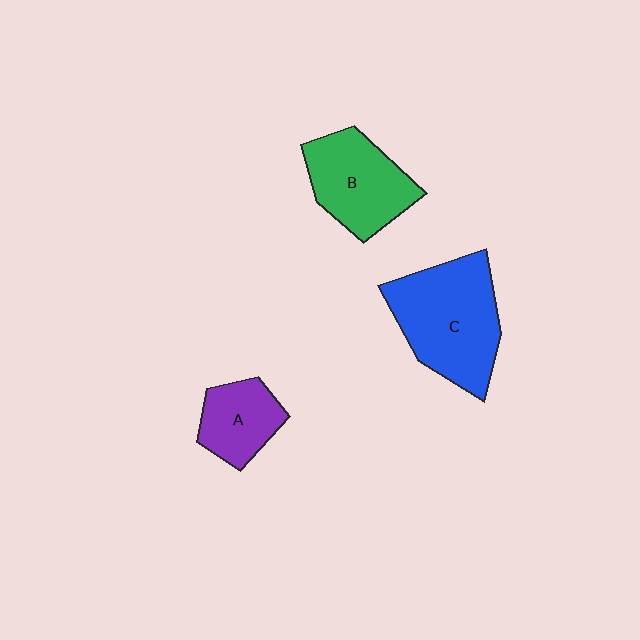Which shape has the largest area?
Shape C (blue).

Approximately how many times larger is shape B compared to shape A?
Approximately 1.5 times.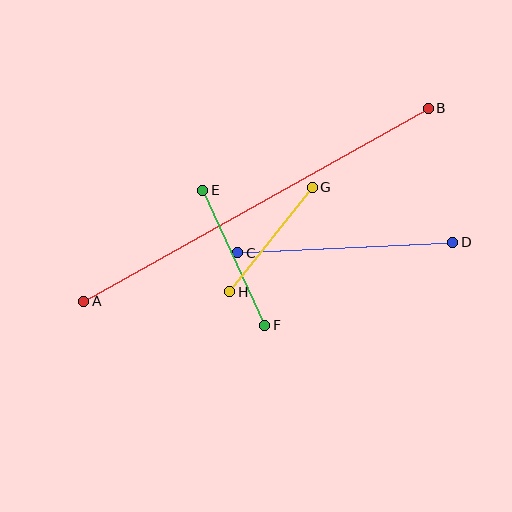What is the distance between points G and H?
The distance is approximately 133 pixels.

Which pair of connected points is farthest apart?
Points A and B are farthest apart.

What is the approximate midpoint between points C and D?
The midpoint is at approximately (345, 248) pixels.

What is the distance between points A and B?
The distance is approximately 395 pixels.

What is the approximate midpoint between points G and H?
The midpoint is at approximately (271, 240) pixels.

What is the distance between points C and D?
The distance is approximately 215 pixels.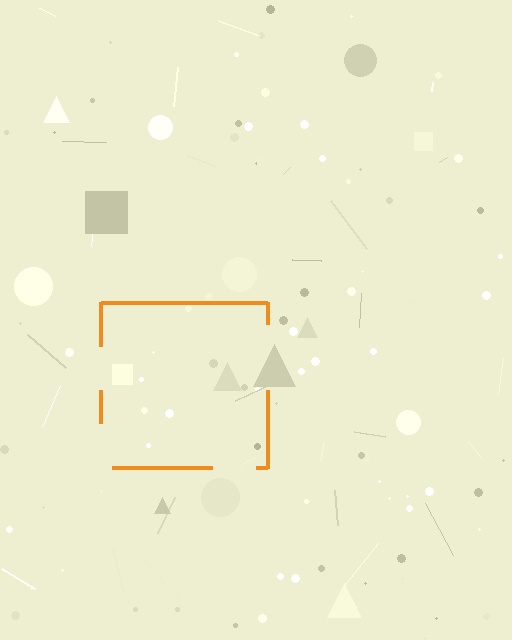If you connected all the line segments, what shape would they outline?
They would outline a square.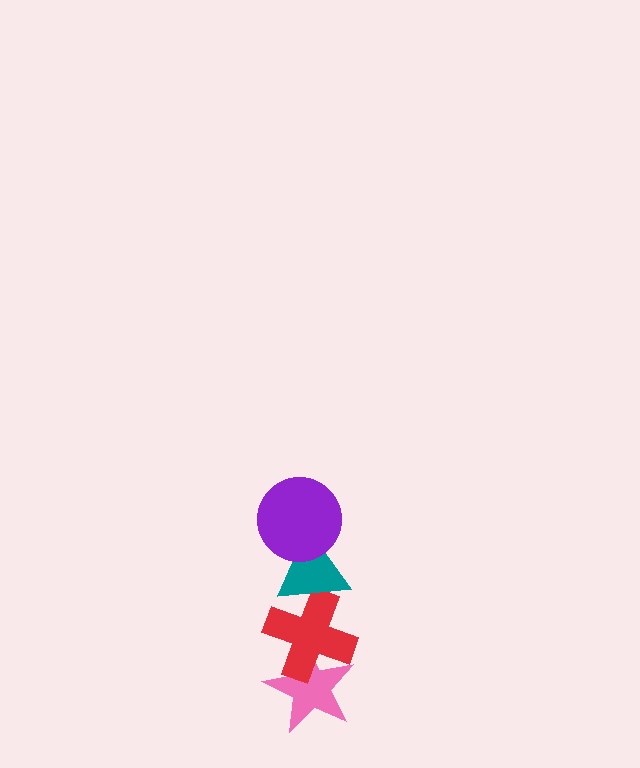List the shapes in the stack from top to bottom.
From top to bottom: the purple circle, the teal triangle, the red cross, the pink star.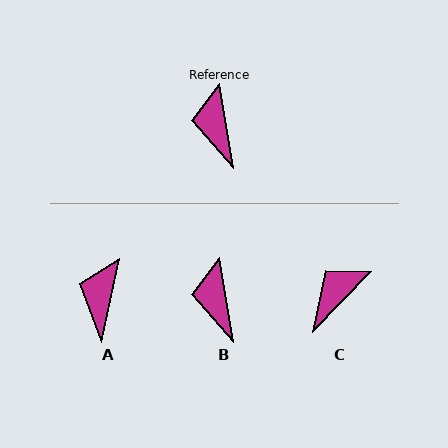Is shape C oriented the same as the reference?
No, it is off by about 53 degrees.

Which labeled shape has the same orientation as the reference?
B.